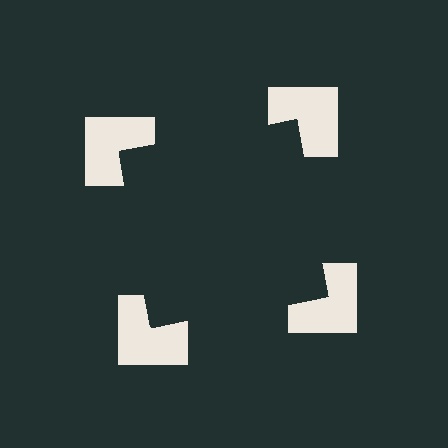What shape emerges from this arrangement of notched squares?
An illusory square — its edges are inferred from the aligned wedge cuts in the notched squares, not physically drawn.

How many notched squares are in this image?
There are 4 — one at each vertex of the illusory square.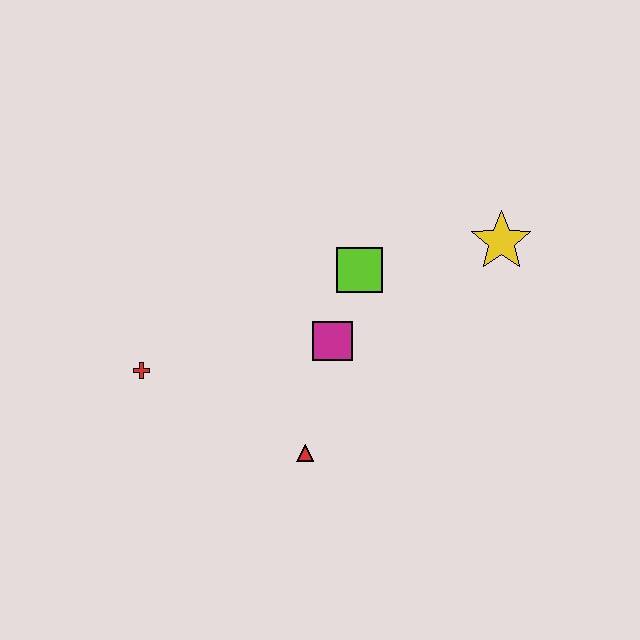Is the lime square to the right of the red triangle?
Yes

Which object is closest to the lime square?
The magenta square is closest to the lime square.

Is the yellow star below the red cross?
No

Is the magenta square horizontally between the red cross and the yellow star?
Yes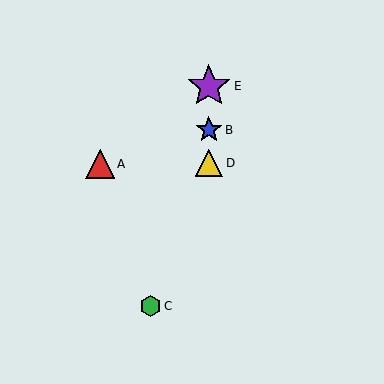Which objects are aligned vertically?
Objects B, D, E are aligned vertically.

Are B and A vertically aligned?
No, B is at x≈209 and A is at x≈100.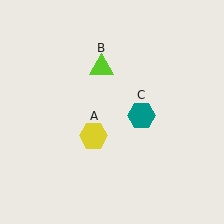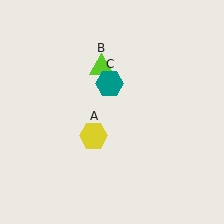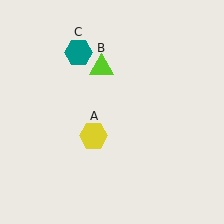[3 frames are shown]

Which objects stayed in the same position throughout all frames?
Yellow hexagon (object A) and lime triangle (object B) remained stationary.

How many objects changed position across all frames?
1 object changed position: teal hexagon (object C).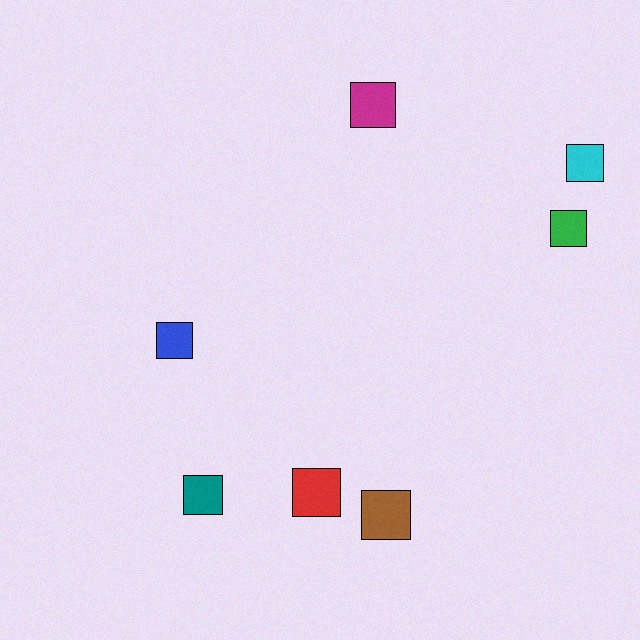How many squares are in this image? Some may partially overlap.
There are 7 squares.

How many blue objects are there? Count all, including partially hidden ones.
There is 1 blue object.